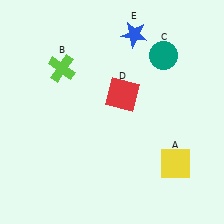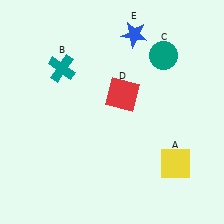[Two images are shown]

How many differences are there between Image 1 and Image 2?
There is 1 difference between the two images.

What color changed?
The cross (B) changed from lime in Image 1 to teal in Image 2.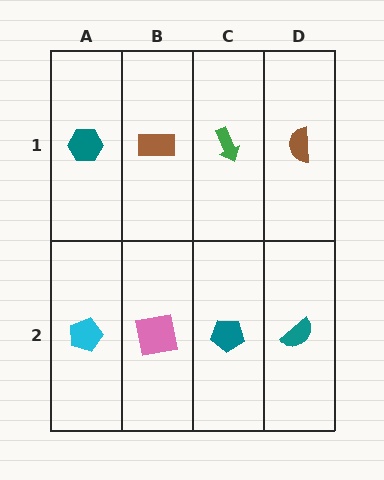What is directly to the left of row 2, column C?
A pink square.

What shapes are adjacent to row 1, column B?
A pink square (row 2, column B), a teal hexagon (row 1, column A), a green arrow (row 1, column C).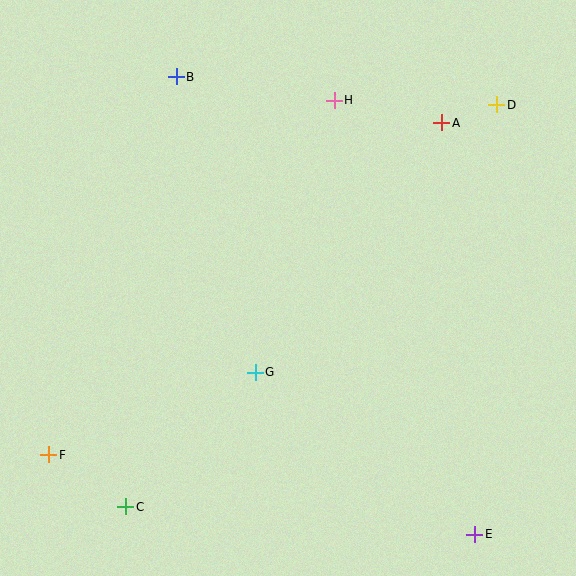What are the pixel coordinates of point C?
Point C is at (126, 507).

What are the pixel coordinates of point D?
Point D is at (497, 105).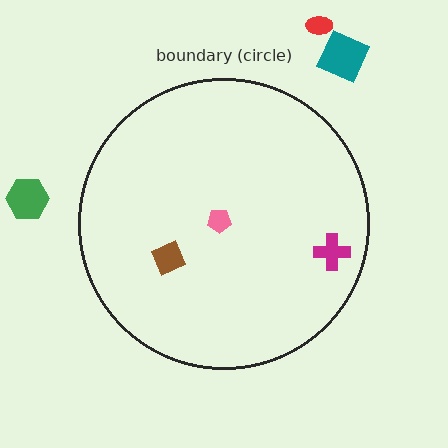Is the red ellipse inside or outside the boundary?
Outside.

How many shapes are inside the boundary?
3 inside, 3 outside.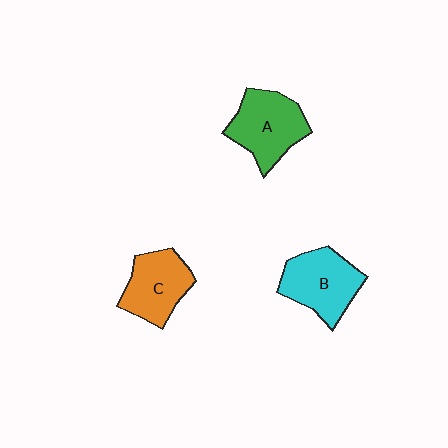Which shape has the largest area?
Shape A (green).